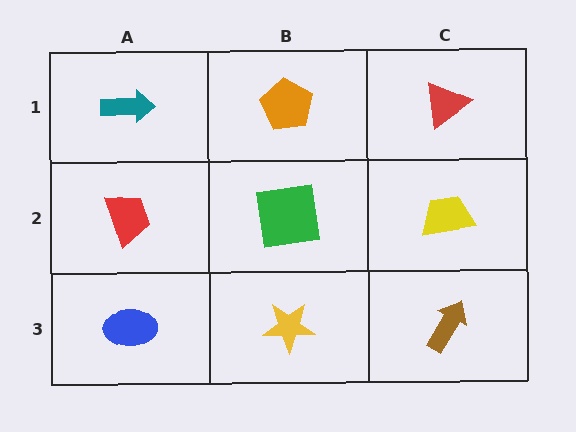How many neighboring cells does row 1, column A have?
2.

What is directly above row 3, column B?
A green square.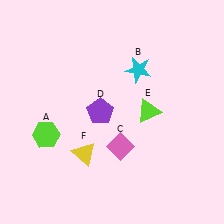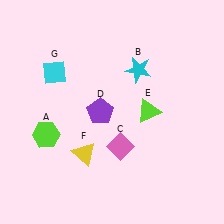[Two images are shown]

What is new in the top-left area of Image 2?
A cyan diamond (G) was added in the top-left area of Image 2.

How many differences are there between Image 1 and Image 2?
There is 1 difference between the two images.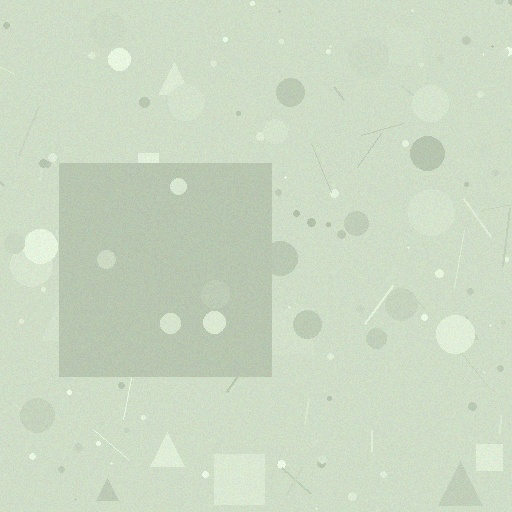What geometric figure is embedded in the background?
A square is embedded in the background.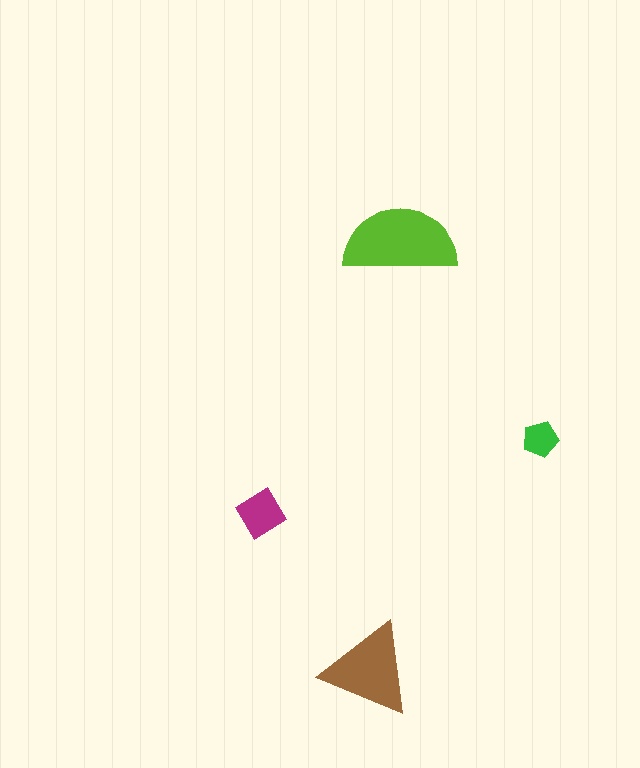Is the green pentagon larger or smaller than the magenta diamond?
Smaller.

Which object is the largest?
The lime semicircle.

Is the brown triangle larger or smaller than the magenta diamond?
Larger.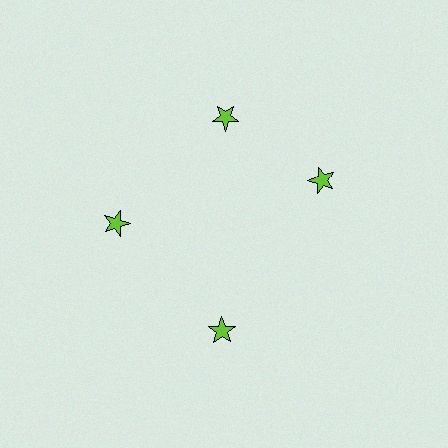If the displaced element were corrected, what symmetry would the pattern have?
It would have 4-fold rotational symmetry — the pattern would map onto itself every 90 degrees.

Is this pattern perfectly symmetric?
No. The 4 lime stars are arranged in a ring, but one element near the 3 o'clock position is rotated out of alignment along the ring, breaking the 4-fold rotational symmetry.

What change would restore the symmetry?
The symmetry would be restored by rotating it back into even spacing with its neighbors so that all 4 stars sit at equal angles and equal distance from the center.